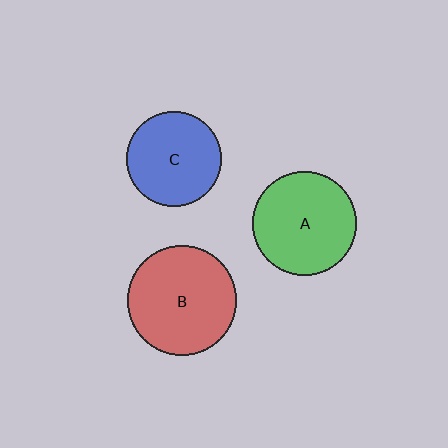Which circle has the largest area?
Circle B (red).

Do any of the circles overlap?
No, none of the circles overlap.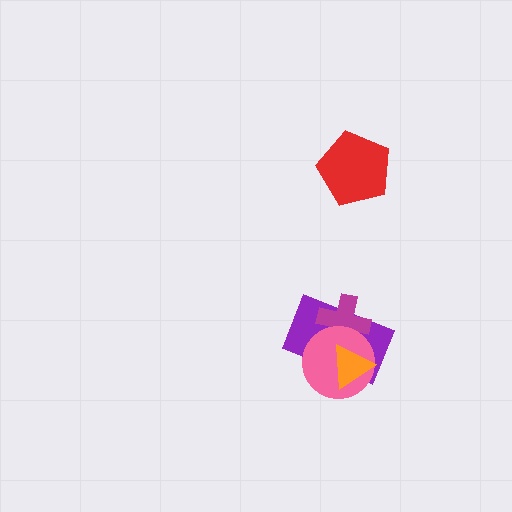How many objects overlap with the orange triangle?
3 objects overlap with the orange triangle.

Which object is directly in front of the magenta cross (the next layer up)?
The pink circle is directly in front of the magenta cross.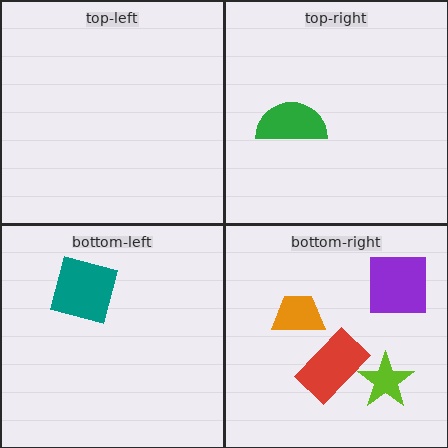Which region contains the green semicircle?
The top-right region.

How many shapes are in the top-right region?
1.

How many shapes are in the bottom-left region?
1.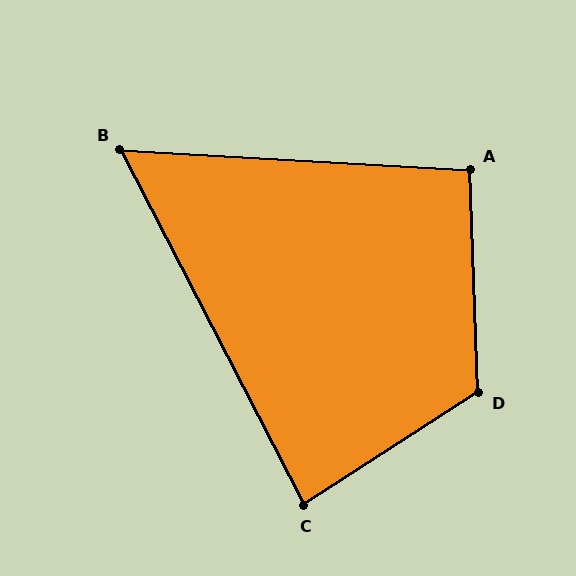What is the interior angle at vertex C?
Approximately 85 degrees (acute).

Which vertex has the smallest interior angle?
B, at approximately 59 degrees.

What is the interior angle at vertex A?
Approximately 95 degrees (obtuse).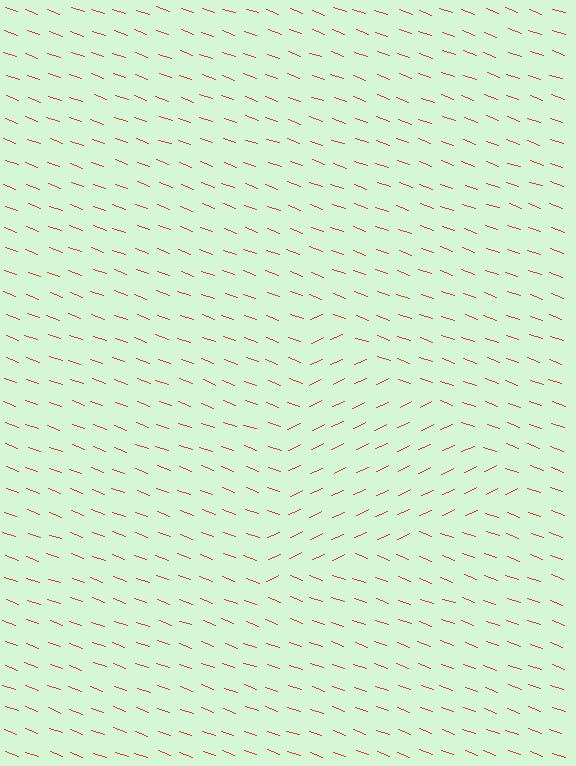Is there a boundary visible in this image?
Yes, there is a texture boundary formed by a change in line orientation.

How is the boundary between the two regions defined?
The boundary is defined purely by a change in line orientation (approximately 45 degrees difference). All lines are the same color and thickness.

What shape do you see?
I see a triangle.